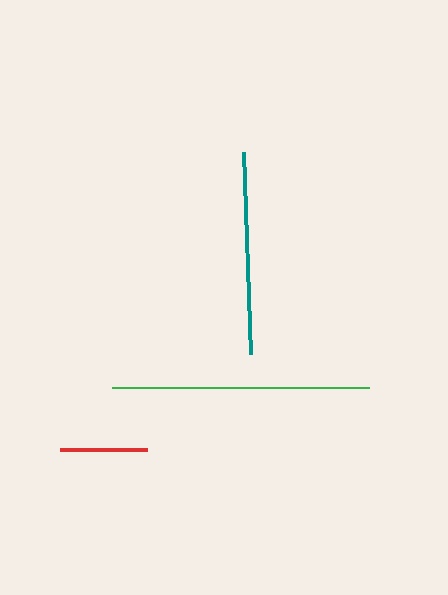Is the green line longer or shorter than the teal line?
The green line is longer than the teal line.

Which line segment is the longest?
The green line is the longest at approximately 257 pixels.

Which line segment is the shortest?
The red line is the shortest at approximately 87 pixels.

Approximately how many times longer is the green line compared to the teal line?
The green line is approximately 1.3 times the length of the teal line.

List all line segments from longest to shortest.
From longest to shortest: green, teal, red.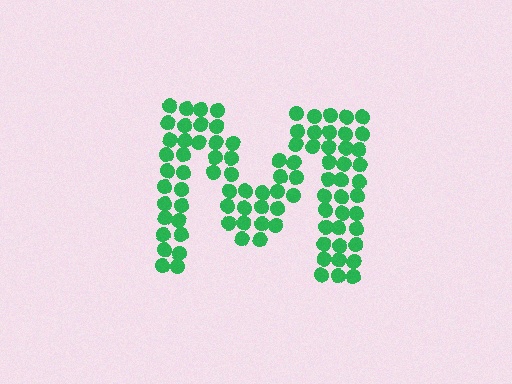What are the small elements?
The small elements are circles.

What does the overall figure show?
The overall figure shows the letter M.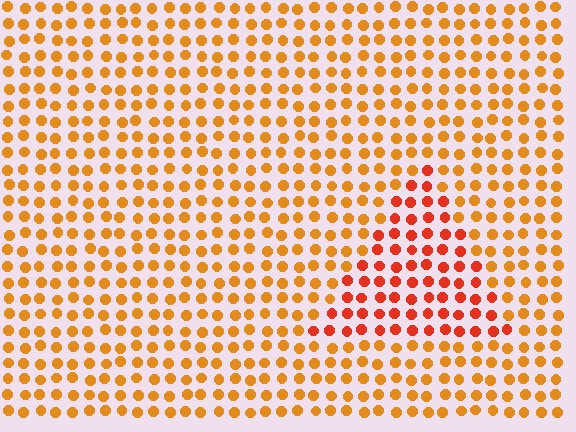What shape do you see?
I see a triangle.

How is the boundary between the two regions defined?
The boundary is defined purely by a slight shift in hue (about 28 degrees). Spacing, size, and orientation are identical on both sides.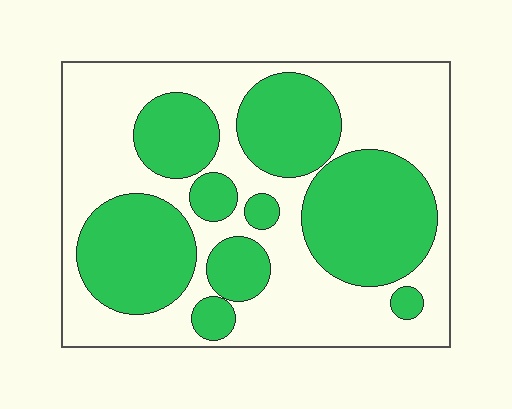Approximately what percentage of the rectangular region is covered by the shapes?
Approximately 45%.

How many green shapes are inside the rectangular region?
9.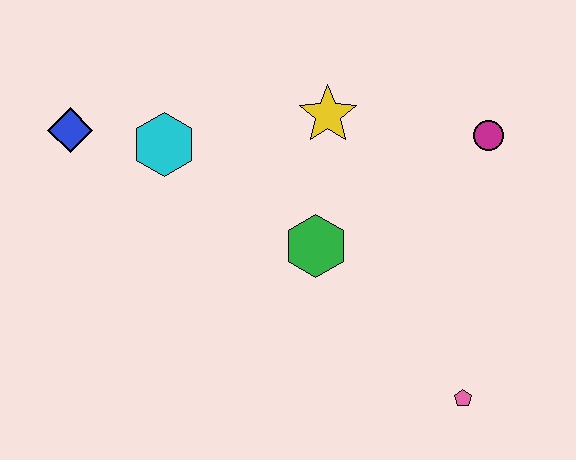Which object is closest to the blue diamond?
The cyan hexagon is closest to the blue diamond.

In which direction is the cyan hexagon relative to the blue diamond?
The cyan hexagon is to the right of the blue diamond.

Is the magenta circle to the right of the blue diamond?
Yes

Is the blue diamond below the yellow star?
Yes